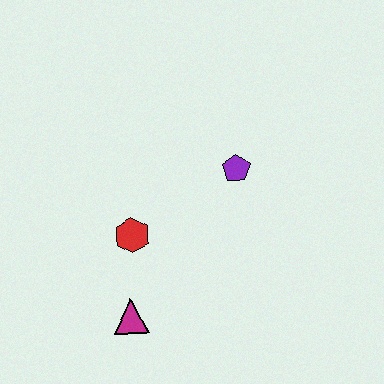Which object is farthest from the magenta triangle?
The purple pentagon is farthest from the magenta triangle.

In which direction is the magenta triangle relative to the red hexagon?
The magenta triangle is below the red hexagon.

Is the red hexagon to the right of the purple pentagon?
No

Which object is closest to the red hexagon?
The magenta triangle is closest to the red hexagon.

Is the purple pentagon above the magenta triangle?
Yes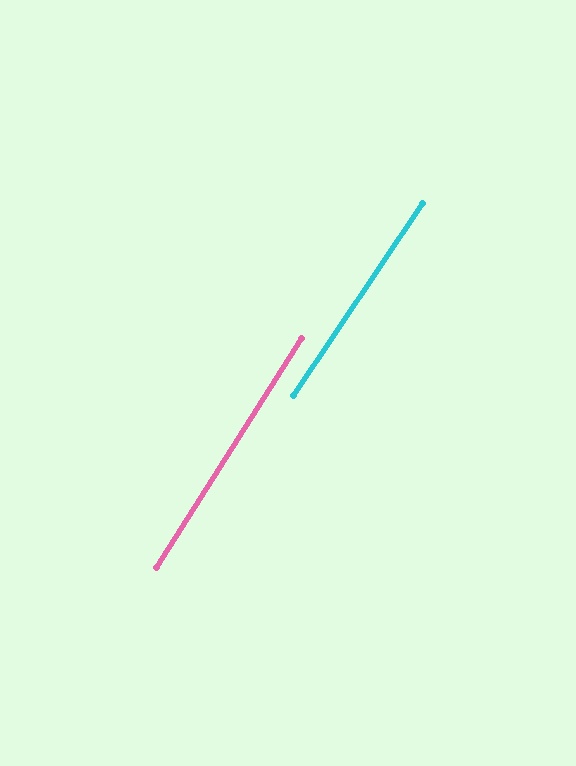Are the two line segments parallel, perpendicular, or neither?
Parallel — their directions differ by only 1.6°.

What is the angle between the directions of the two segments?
Approximately 2 degrees.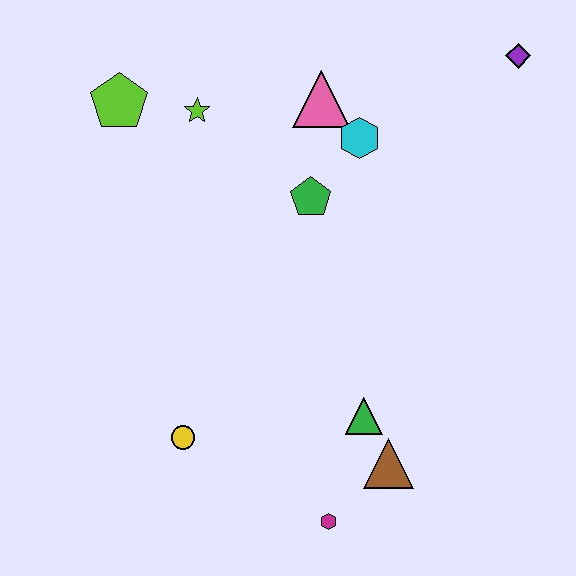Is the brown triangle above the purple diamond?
No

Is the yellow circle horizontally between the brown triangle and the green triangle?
No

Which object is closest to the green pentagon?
The cyan hexagon is closest to the green pentagon.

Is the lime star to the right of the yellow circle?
Yes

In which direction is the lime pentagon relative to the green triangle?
The lime pentagon is above the green triangle.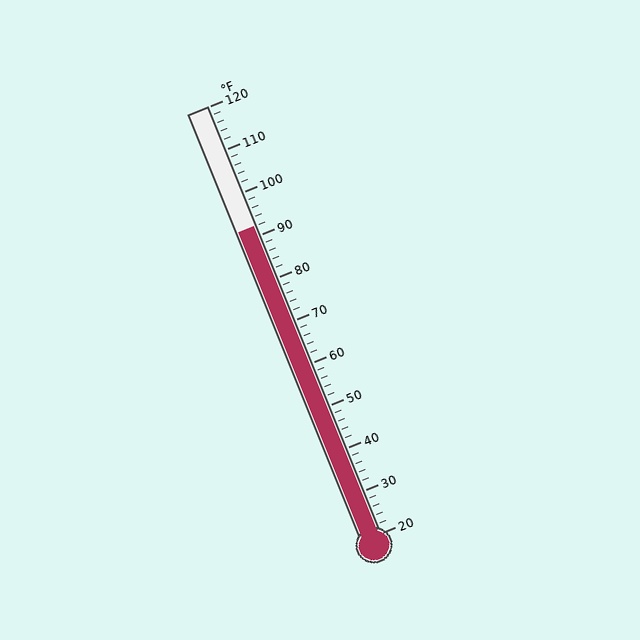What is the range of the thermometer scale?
The thermometer scale ranges from 20°F to 120°F.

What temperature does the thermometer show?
The thermometer shows approximately 92°F.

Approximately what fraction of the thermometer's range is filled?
The thermometer is filled to approximately 70% of its range.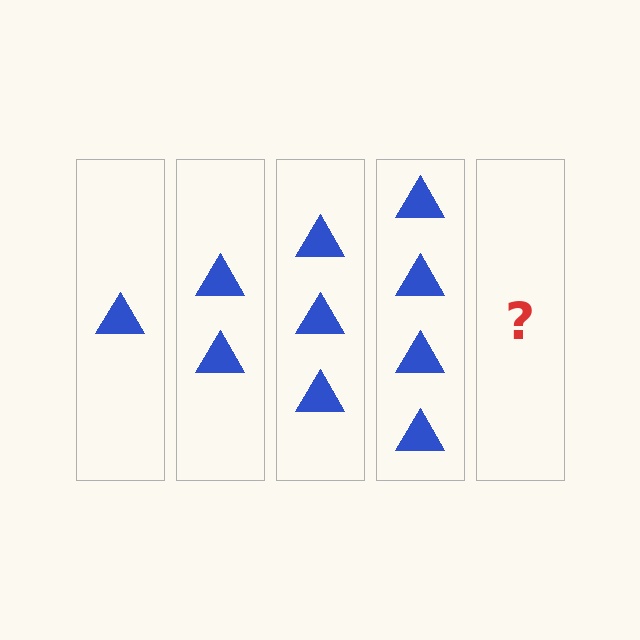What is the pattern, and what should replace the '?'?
The pattern is that each step adds one more triangle. The '?' should be 5 triangles.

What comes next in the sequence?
The next element should be 5 triangles.